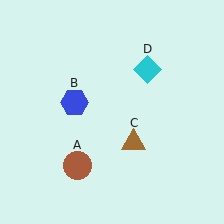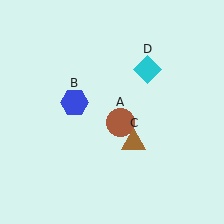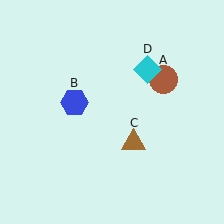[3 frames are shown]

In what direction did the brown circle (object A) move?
The brown circle (object A) moved up and to the right.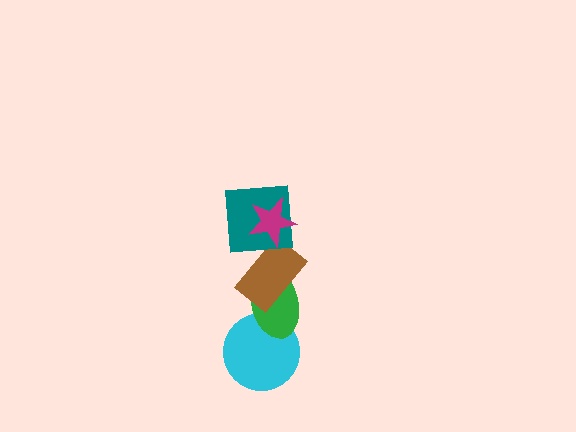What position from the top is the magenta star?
The magenta star is 1st from the top.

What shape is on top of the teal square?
The magenta star is on top of the teal square.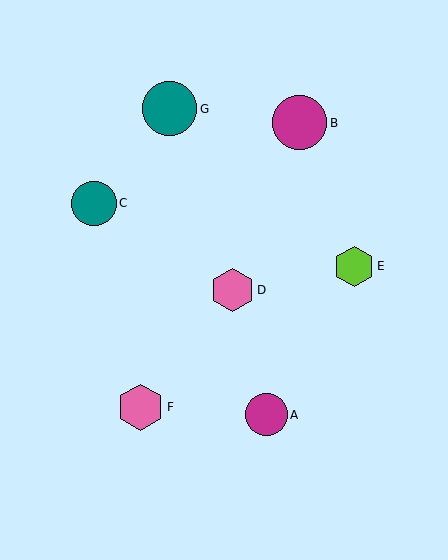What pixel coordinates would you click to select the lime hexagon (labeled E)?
Click at (354, 266) to select the lime hexagon E.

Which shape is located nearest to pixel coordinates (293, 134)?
The magenta circle (labeled B) at (300, 123) is nearest to that location.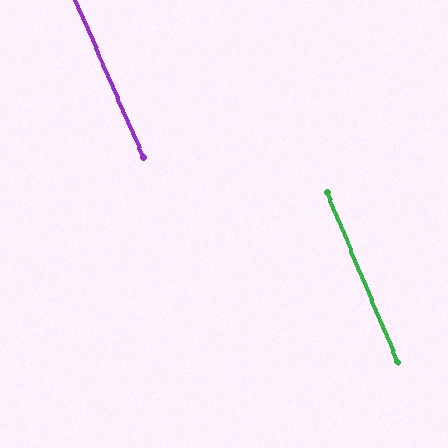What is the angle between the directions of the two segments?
Approximately 1 degree.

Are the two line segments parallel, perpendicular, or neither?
Parallel — their directions differ by only 0.7°.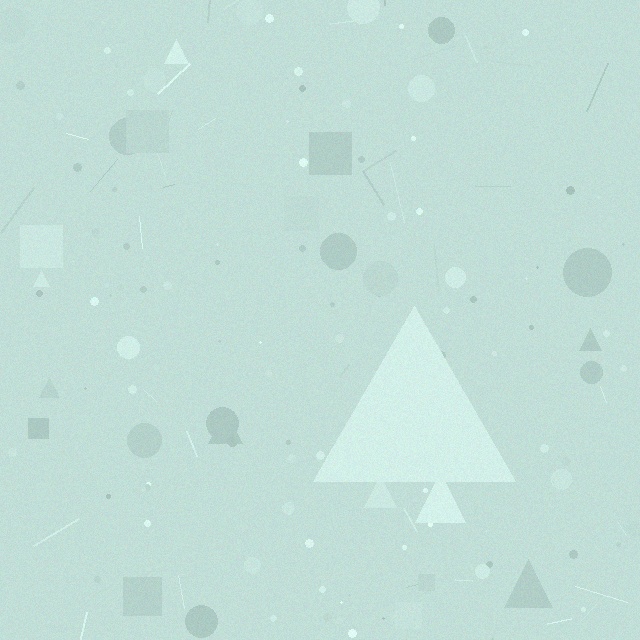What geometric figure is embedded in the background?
A triangle is embedded in the background.